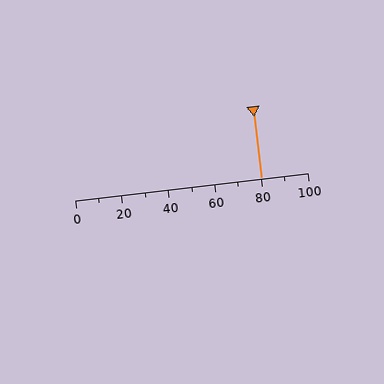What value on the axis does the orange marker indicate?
The marker indicates approximately 80.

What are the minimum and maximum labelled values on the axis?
The axis runs from 0 to 100.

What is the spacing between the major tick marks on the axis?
The major ticks are spaced 20 apart.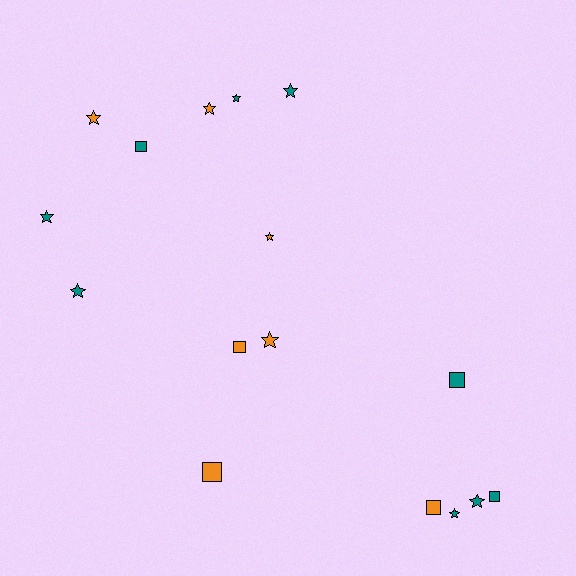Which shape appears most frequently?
Star, with 10 objects.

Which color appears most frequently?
Teal, with 9 objects.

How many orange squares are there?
There are 3 orange squares.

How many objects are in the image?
There are 16 objects.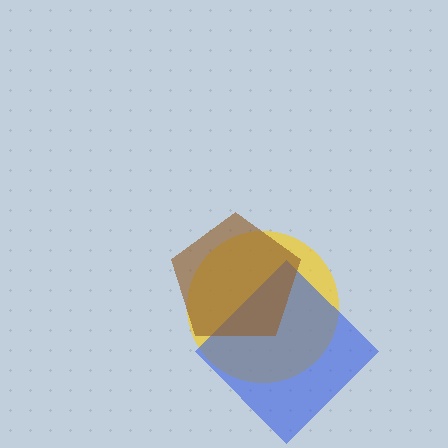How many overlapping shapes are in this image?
There are 3 overlapping shapes in the image.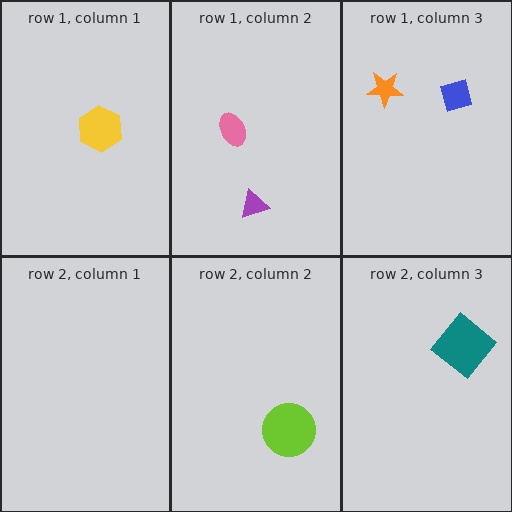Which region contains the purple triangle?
The row 1, column 2 region.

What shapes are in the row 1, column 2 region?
The purple triangle, the pink ellipse.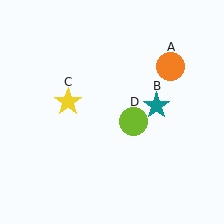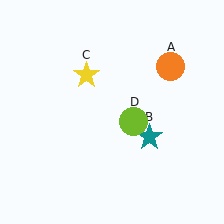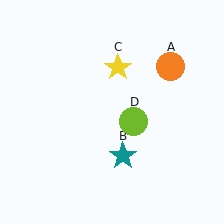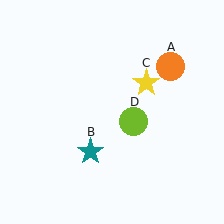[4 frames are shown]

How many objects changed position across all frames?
2 objects changed position: teal star (object B), yellow star (object C).